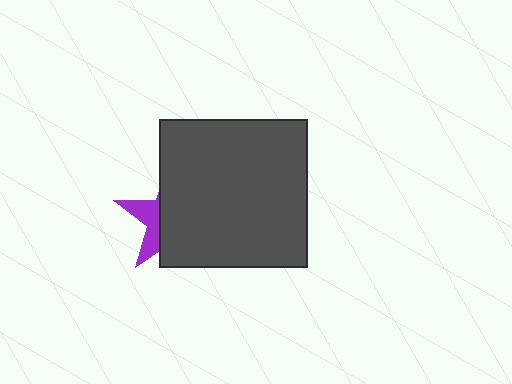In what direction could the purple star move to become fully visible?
The purple star could move left. That would shift it out from behind the dark gray square entirely.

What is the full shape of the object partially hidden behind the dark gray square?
The partially hidden object is a purple star.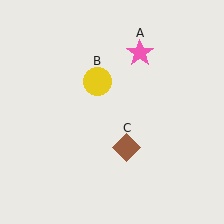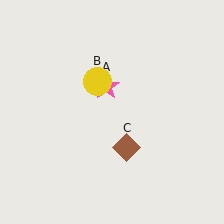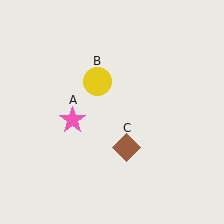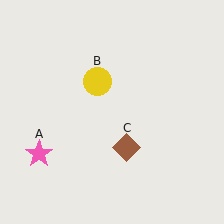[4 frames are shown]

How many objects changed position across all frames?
1 object changed position: pink star (object A).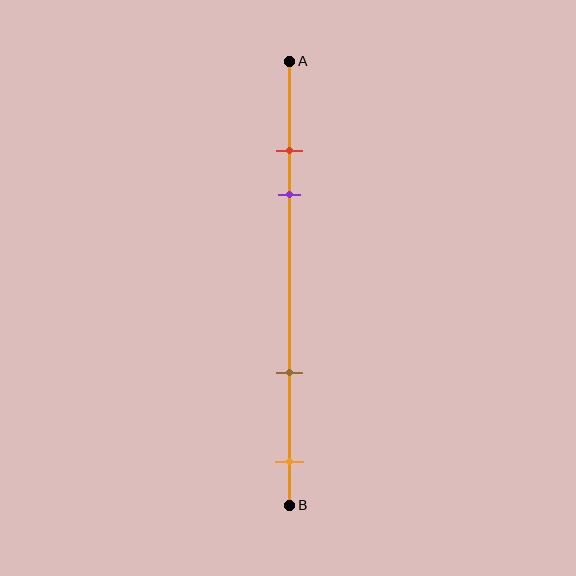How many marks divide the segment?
There are 4 marks dividing the segment.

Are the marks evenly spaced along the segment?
No, the marks are not evenly spaced.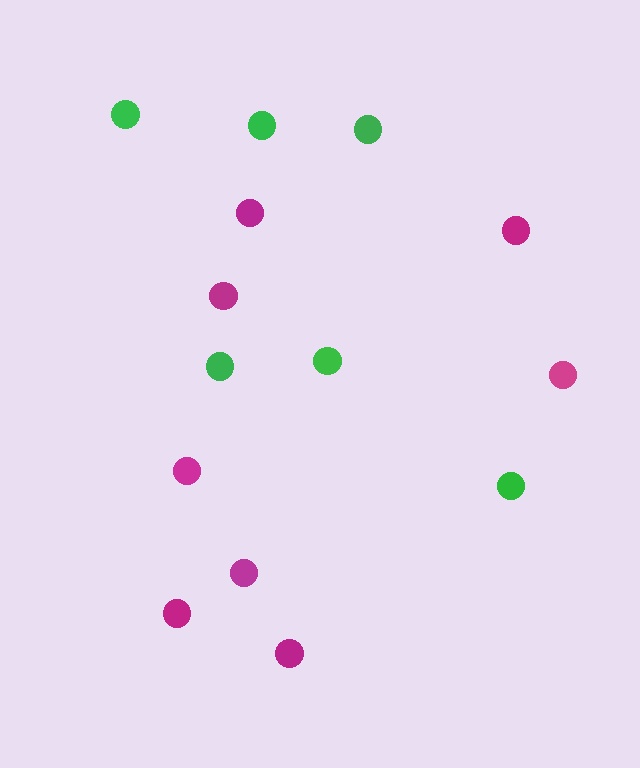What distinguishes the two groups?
There are 2 groups: one group of magenta circles (8) and one group of green circles (6).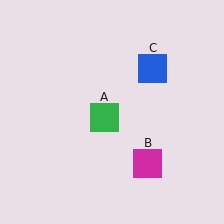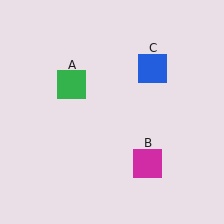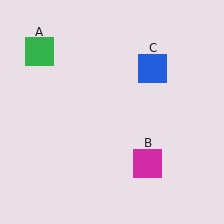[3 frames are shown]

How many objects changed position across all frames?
1 object changed position: green square (object A).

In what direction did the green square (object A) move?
The green square (object A) moved up and to the left.